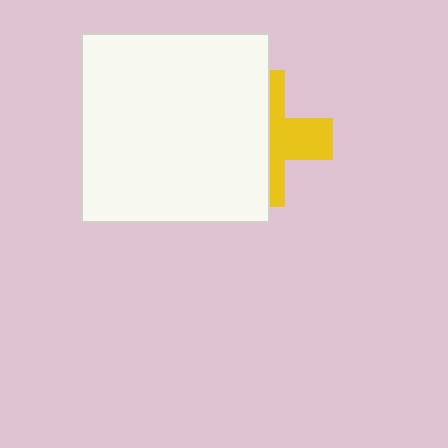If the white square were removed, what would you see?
You would see the complete yellow cross.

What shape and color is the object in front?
The object in front is a white square.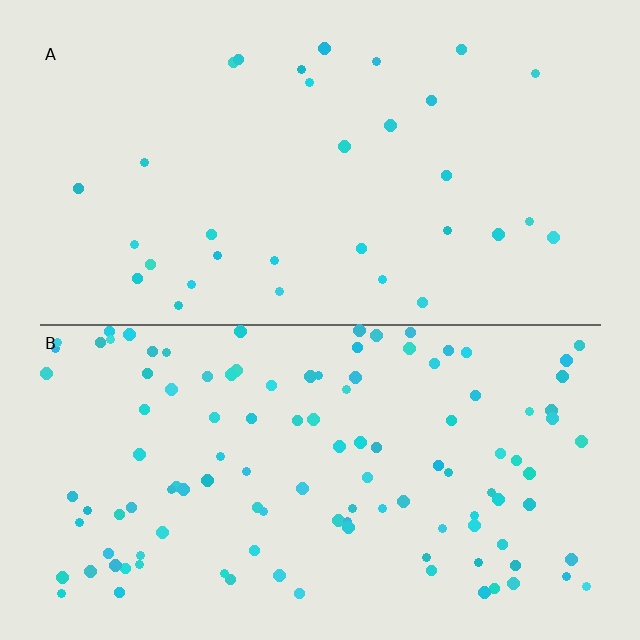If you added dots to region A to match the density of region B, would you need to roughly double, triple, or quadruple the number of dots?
Approximately quadruple.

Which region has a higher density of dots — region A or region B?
B (the bottom).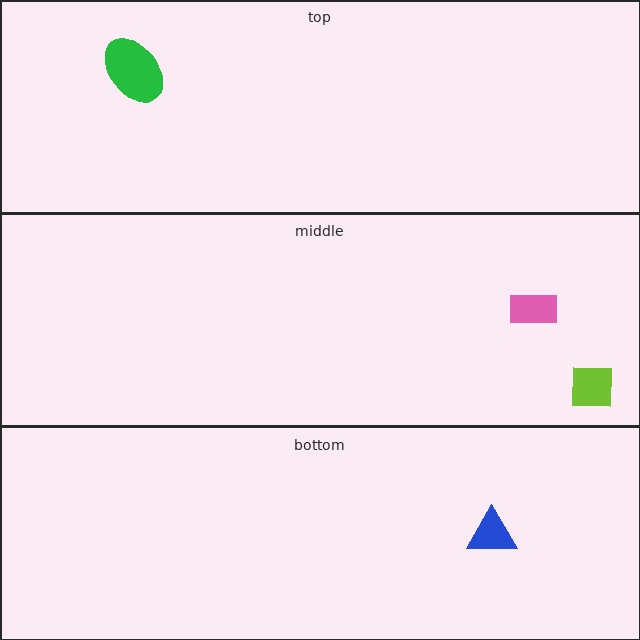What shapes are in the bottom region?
The blue triangle.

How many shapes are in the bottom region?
1.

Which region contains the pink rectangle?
The middle region.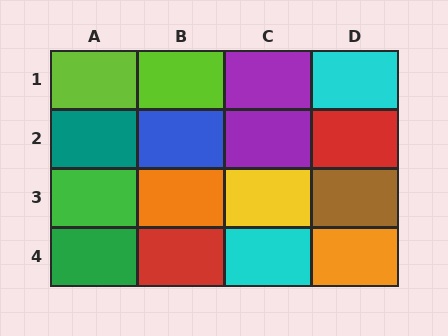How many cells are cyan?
2 cells are cyan.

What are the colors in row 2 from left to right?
Teal, blue, purple, red.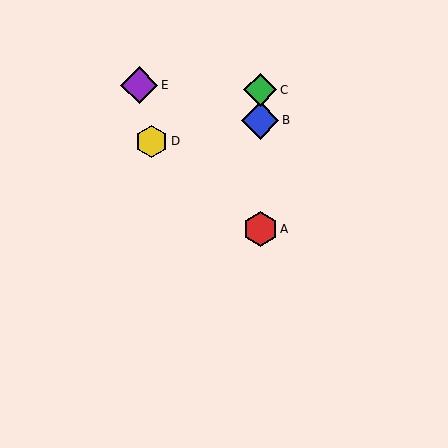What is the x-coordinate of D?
Object D is at x≈152.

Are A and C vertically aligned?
Yes, both are at x≈260.